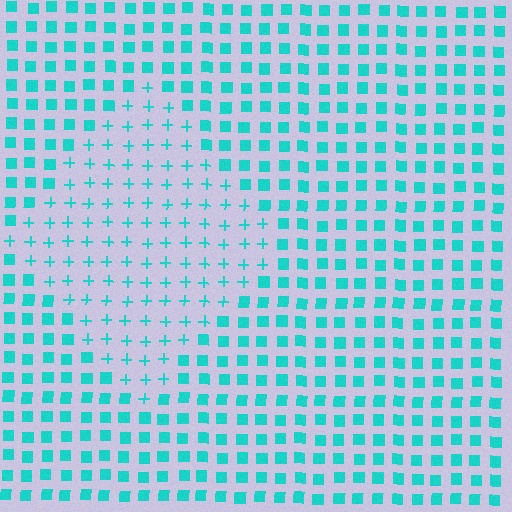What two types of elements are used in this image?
The image uses plus signs inside the diamond region and squares outside it.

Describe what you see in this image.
The image is filled with small cyan elements arranged in a uniform grid. A diamond-shaped region contains plus signs, while the surrounding area contains squares. The boundary is defined purely by the change in element shape.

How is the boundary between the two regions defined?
The boundary is defined by a change in element shape: plus signs inside vs. squares outside. All elements share the same color and spacing.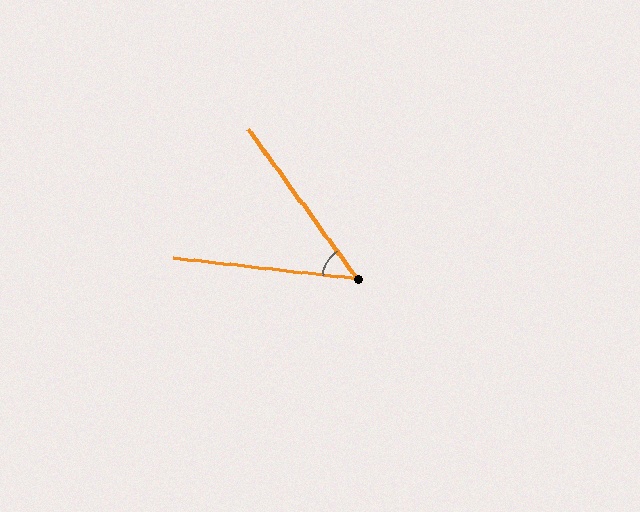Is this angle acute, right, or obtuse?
It is acute.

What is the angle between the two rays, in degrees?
Approximately 47 degrees.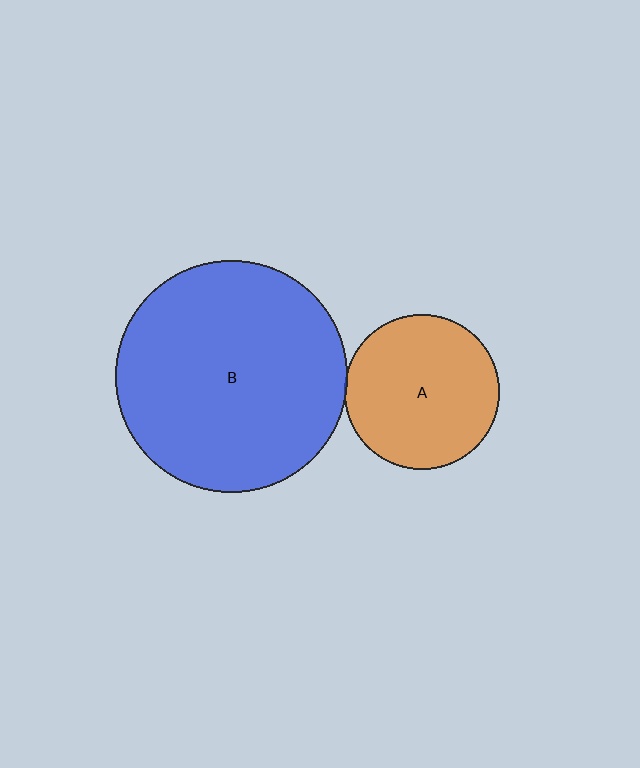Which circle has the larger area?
Circle B (blue).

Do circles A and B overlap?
Yes.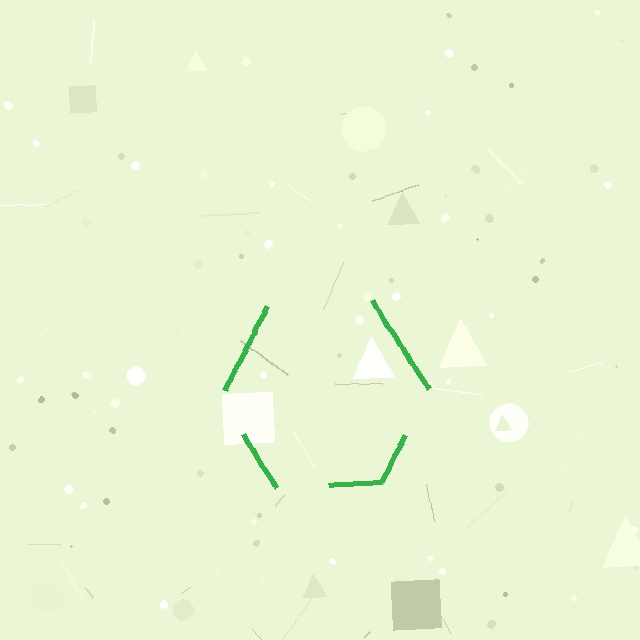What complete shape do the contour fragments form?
The contour fragments form a hexagon.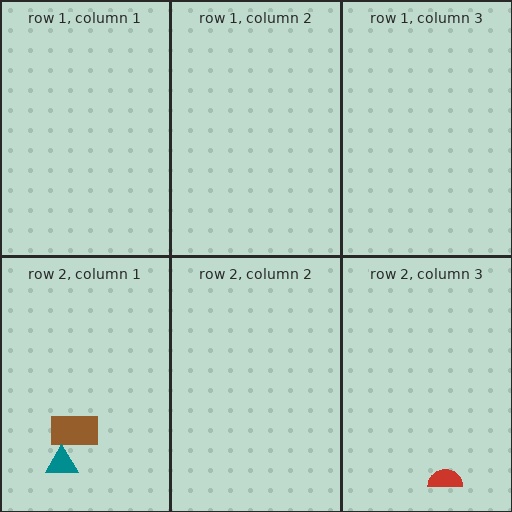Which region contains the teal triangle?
The row 2, column 1 region.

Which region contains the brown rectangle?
The row 2, column 1 region.